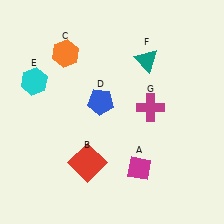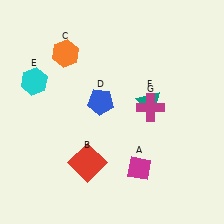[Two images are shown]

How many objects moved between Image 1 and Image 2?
1 object moved between the two images.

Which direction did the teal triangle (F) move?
The teal triangle (F) moved down.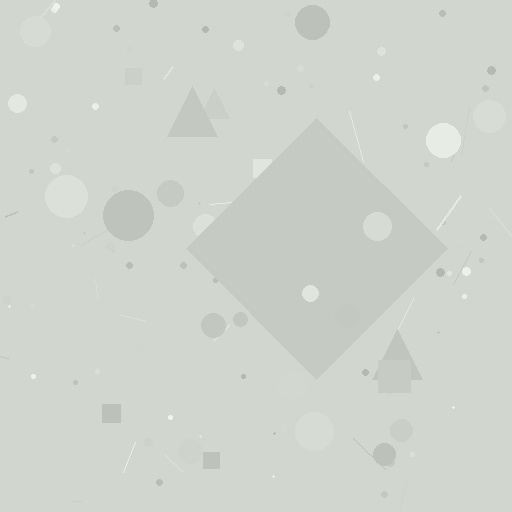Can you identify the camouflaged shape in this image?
The camouflaged shape is a diamond.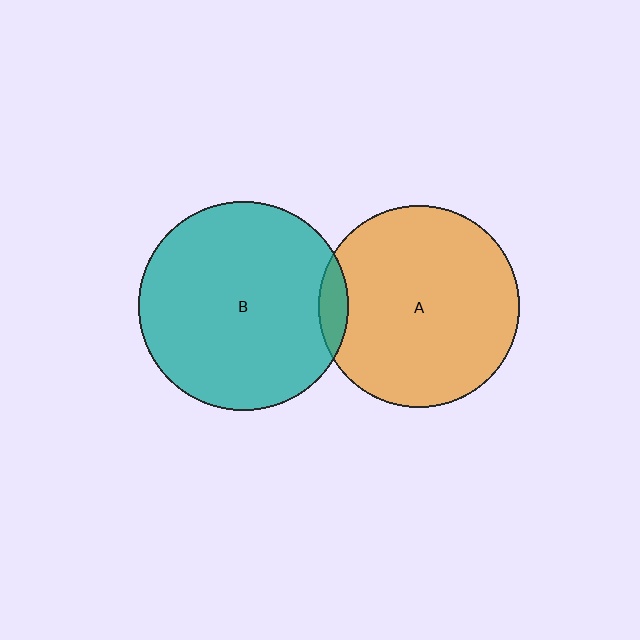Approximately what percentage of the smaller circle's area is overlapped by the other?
Approximately 5%.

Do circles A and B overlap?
Yes.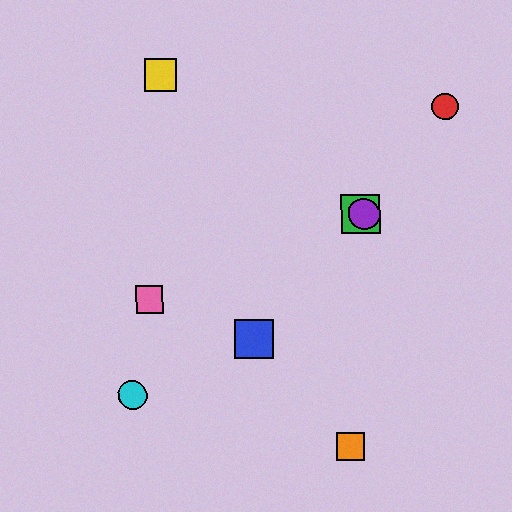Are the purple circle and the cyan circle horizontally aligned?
No, the purple circle is at y≈214 and the cyan circle is at y≈396.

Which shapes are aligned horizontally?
The green square, the purple circle are aligned horizontally.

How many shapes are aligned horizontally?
2 shapes (the green square, the purple circle) are aligned horizontally.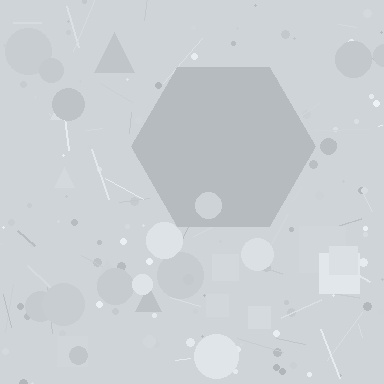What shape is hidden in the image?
A hexagon is hidden in the image.